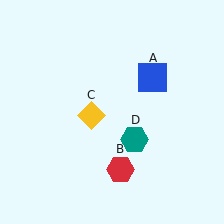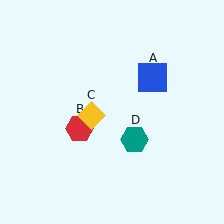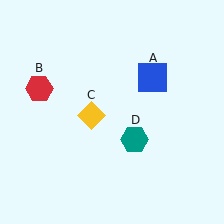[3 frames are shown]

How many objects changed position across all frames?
1 object changed position: red hexagon (object B).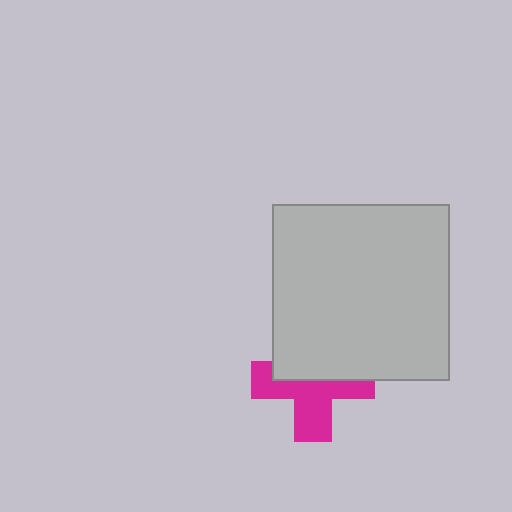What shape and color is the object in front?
The object in front is a light gray square.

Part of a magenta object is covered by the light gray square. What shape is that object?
It is a cross.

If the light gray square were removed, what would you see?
You would see the complete magenta cross.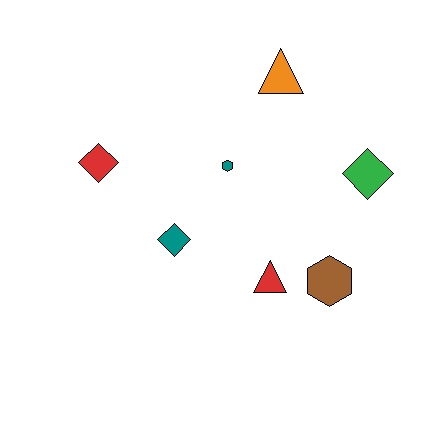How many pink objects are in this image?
There are no pink objects.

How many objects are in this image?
There are 7 objects.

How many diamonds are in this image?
There are 3 diamonds.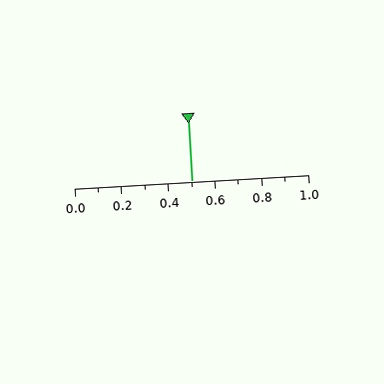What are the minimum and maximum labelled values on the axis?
The axis runs from 0.0 to 1.0.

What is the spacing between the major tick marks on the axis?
The major ticks are spaced 0.2 apart.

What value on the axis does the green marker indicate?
The marker indicates approximately 0.5.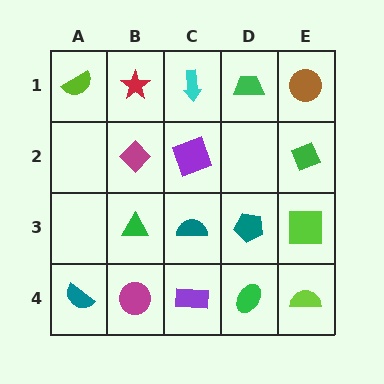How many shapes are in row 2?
3 shapes.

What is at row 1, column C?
A cyan arrow.